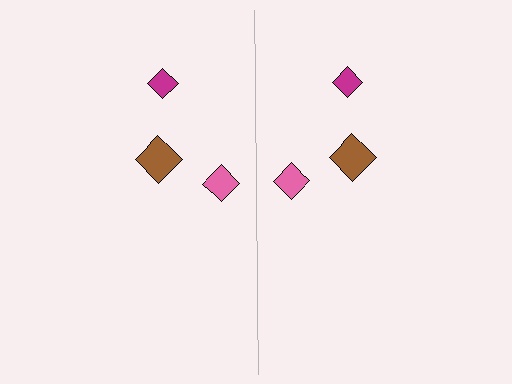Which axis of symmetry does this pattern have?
The pattern has a vertical axis of symmetry running through the center of the image.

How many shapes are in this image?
There are 6 shapes in this image.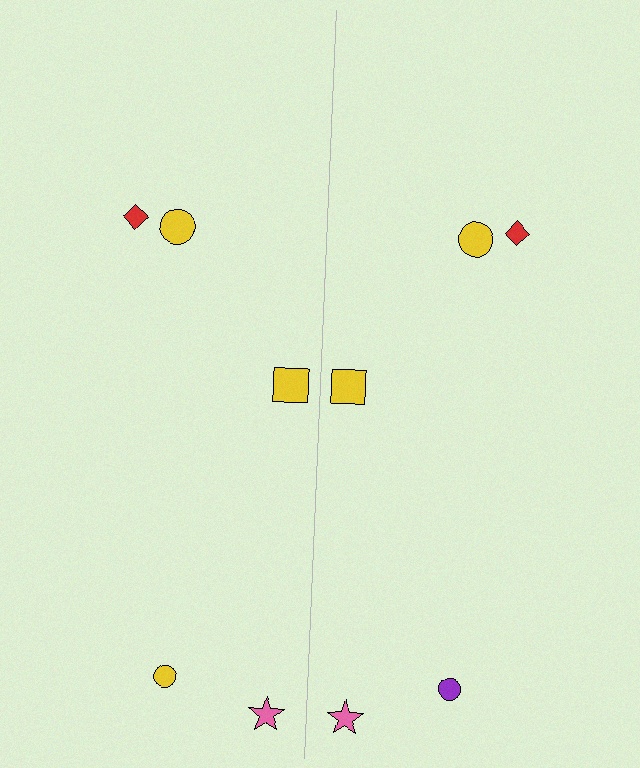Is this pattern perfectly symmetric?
No, the pattern is not perfectly symmetric. The purple circle on the right side breaks the symmetry — its mirror counterpart is yellow.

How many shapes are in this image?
There are 10 shapes in this image.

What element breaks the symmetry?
The purple circle on the right side breaks the symmetry — its mirror counterpart is yellow.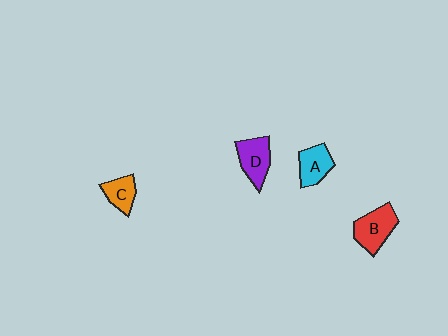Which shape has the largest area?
Shape B (red).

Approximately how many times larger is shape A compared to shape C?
Approximately 1.2 times.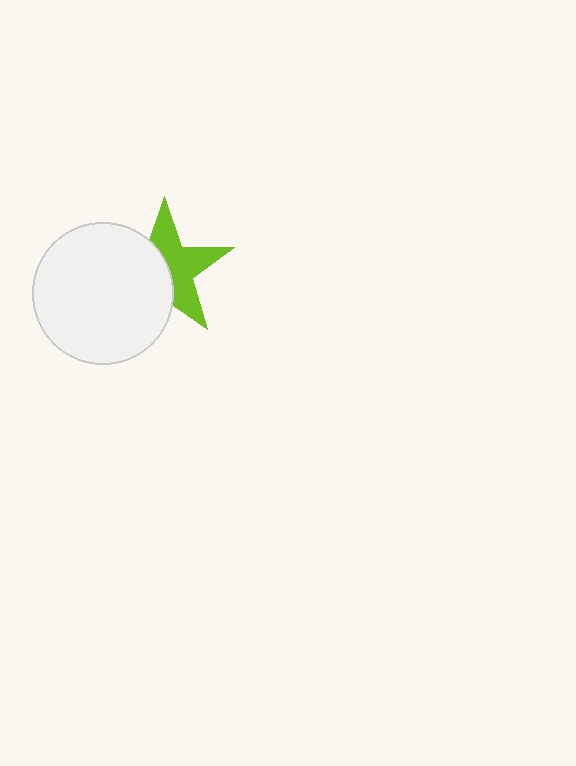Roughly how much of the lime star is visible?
About half of it is visible (roughly 52%).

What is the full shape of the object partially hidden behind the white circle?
The partially hidden object is a lime star.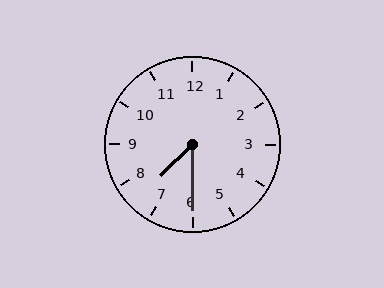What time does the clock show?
7:30.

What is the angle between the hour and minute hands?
Approximately 45 degrees.